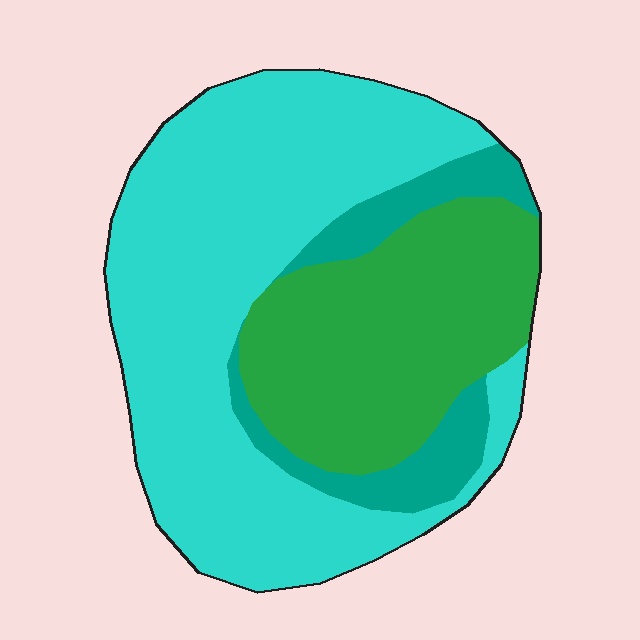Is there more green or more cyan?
Cyan.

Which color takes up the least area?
Teal, at roughly 15%.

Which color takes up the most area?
Cyan, at roughly 55%.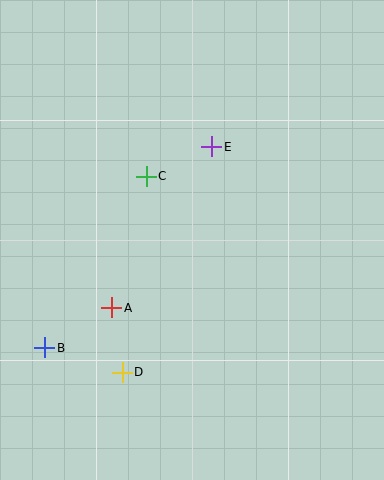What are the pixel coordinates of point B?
Point B is at (45, 348).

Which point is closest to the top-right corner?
Point E is closest to the top-right corner.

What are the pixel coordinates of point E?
Point E is at (212, 147).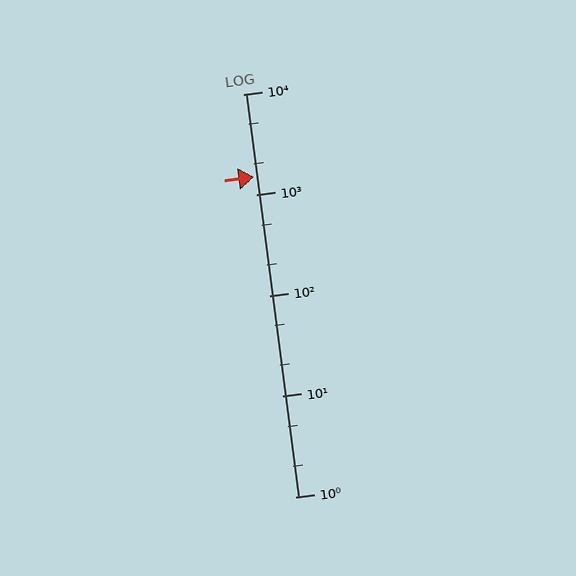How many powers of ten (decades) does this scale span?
The scale spans 4 decades, from 1 to 10000.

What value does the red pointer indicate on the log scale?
The pointer indicates approximately 1500.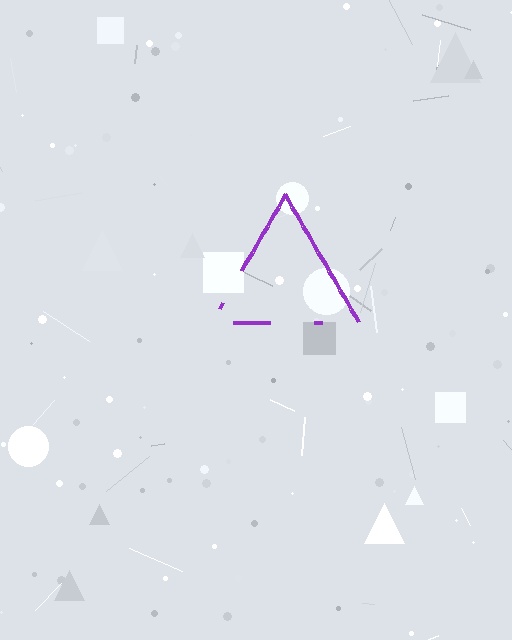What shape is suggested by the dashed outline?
The dashed outline suggests a triangle.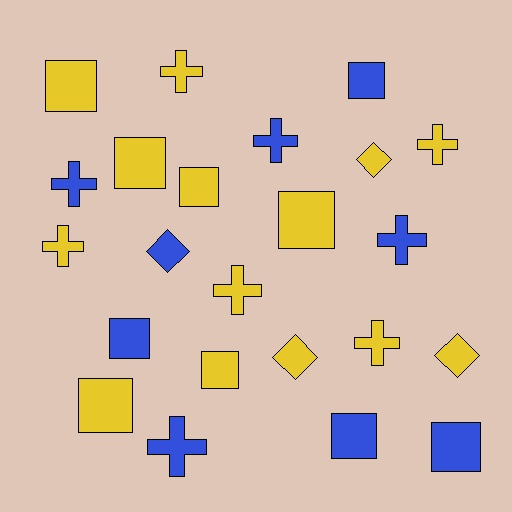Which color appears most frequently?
Yellow, with 14 objects.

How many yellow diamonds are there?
There are 3 yellow diamonds.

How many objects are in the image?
There are 23 objects.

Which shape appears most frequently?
Square, with 10 objects.